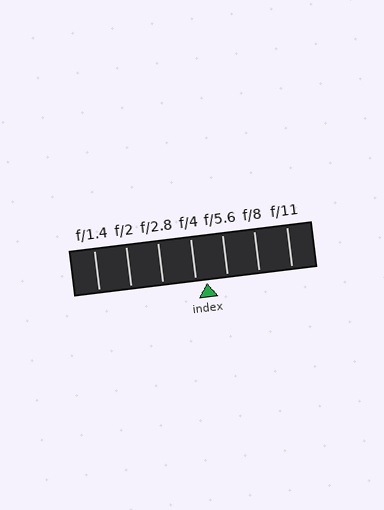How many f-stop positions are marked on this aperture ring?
There are 7 f-stop positions marked.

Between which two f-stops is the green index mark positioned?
The index mark is between f/4 and f/5.6.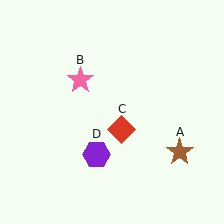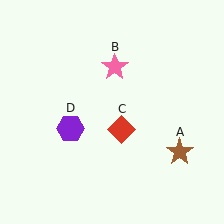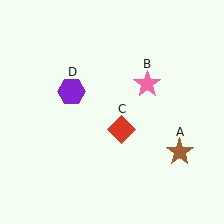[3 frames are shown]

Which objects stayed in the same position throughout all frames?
Brown star (object A) and red diamond (object C) remained stationary.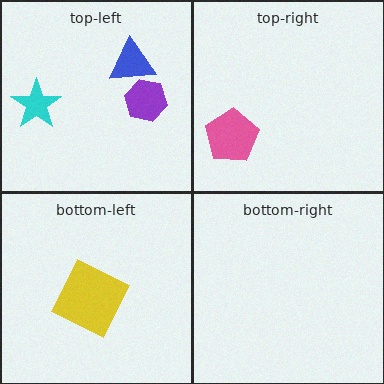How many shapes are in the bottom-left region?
1.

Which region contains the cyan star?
The top-left region.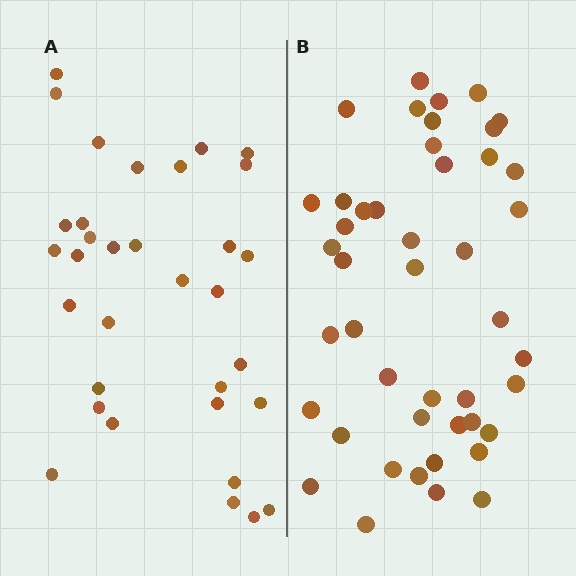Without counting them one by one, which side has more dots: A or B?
Region B (the right region) has more dots.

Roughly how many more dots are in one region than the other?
Region B has roughly 12 or so more dots than region A.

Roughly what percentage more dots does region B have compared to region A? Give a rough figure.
About 35% more.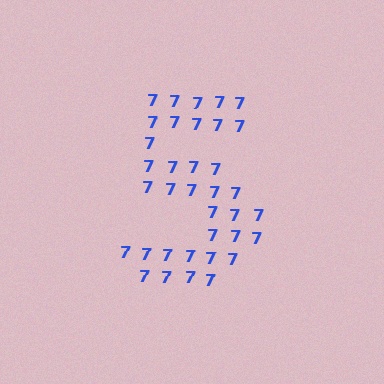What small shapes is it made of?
It is made of small digit 7's.